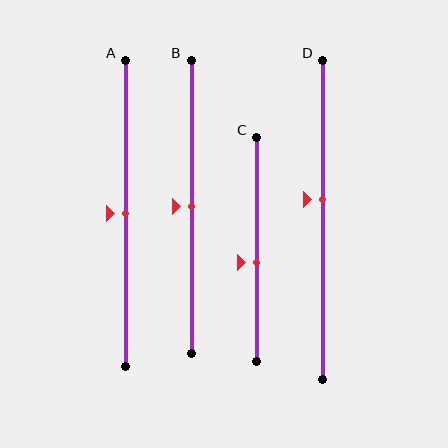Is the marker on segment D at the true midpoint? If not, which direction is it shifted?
No, the marker on segment D is shifted upward by about 6% of the segment length.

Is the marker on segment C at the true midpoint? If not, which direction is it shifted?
No, the marker on segment C is shifted downward by about 6% of the segment length.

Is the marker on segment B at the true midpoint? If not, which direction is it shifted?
Yes, the marker on segment B is at the true midpoint.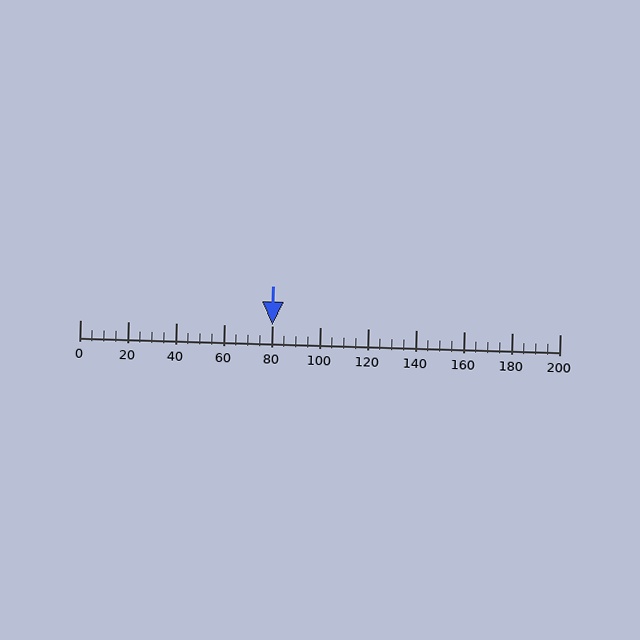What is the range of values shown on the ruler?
The ruler shows values from 0 to 200.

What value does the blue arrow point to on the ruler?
The blue arrow points to approximately 80.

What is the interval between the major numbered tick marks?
The major tick marks are spaced 20 units apart.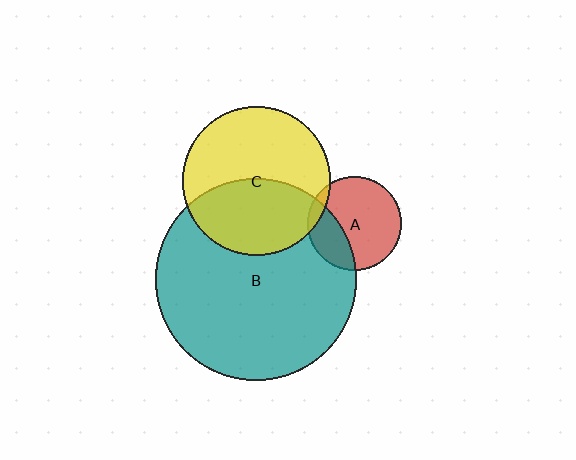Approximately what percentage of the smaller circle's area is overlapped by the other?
Approximately 10%.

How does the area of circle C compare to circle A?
Approximately 2.5 times.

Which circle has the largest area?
Circle B (teal).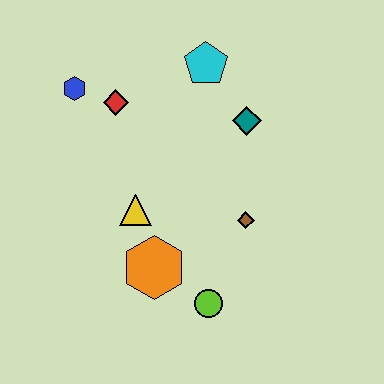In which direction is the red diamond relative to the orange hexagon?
The red diamond is above the orange hexagon.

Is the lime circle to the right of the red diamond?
Yes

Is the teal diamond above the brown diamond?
Yes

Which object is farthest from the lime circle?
The blue hexagon is farthest from the lime circle.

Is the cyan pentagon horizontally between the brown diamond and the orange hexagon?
Yes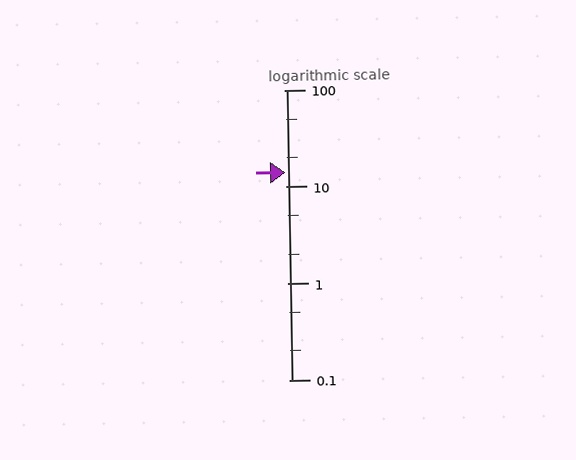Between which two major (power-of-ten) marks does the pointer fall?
The pointer is between 10 and 100.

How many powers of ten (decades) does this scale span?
The scale spans 3 decades, from 0.1 to 100.